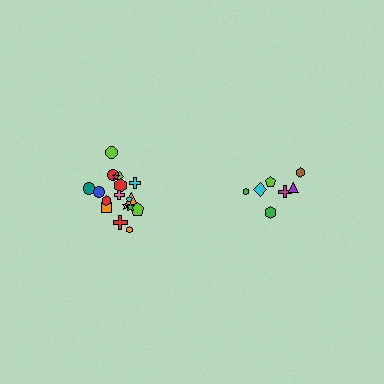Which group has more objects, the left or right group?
The left group.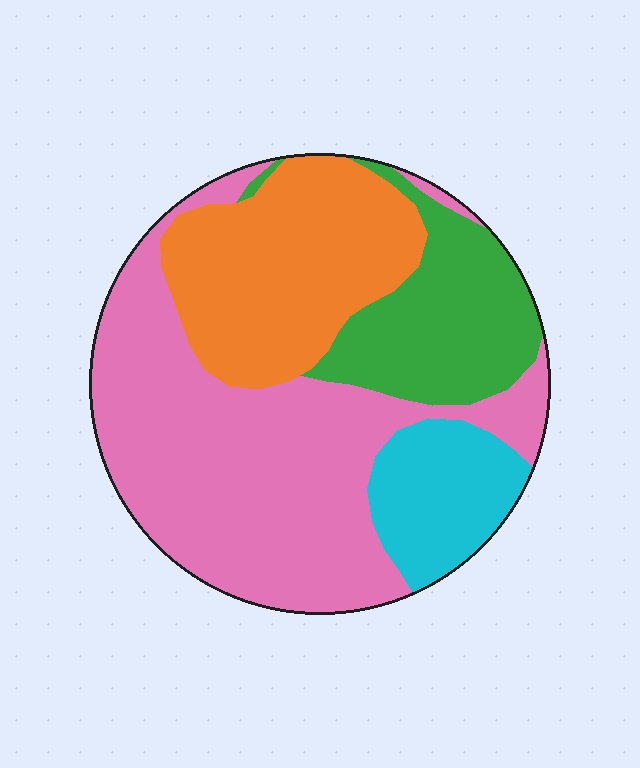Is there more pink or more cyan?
Pink.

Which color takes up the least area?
Cyan, at roughly 10%.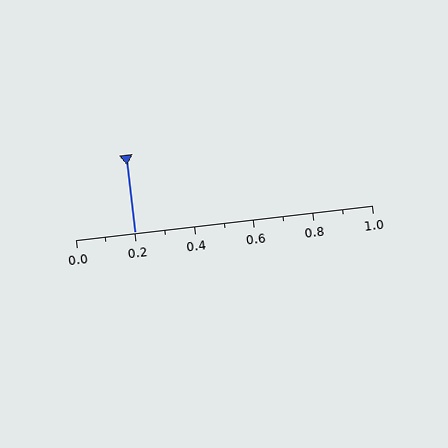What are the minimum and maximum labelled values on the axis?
The axis runs from 0.0 to 1.0.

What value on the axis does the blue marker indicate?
The marker indicates approximately 0.2.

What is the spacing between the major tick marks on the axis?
The major ticks are spaced 0.2 apart.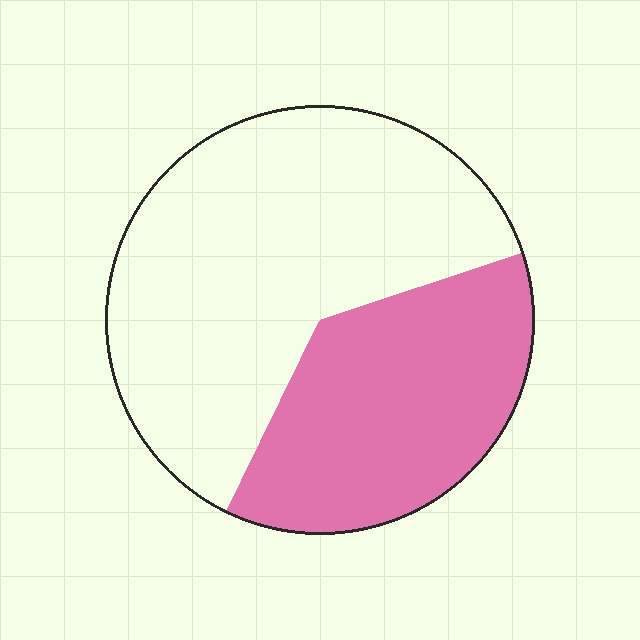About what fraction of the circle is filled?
About three eighths (3/8).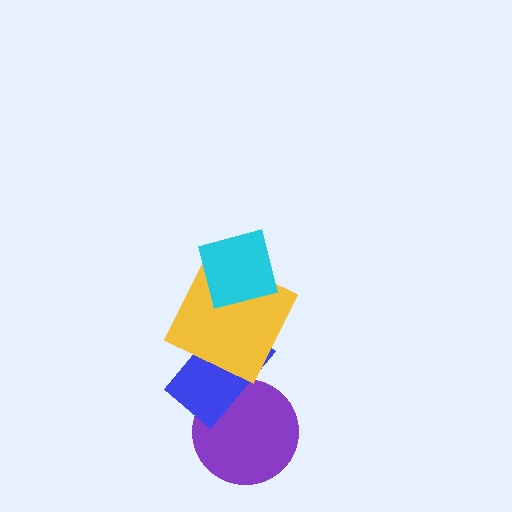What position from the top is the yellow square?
The yellow square is 2nd from the top.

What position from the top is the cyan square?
The cyan square is 1st from the top.